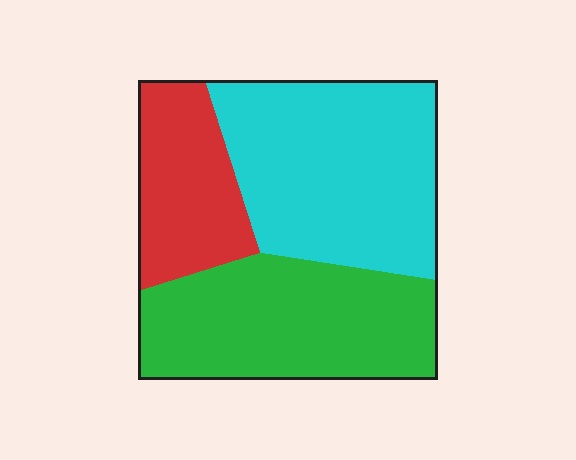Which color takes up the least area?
Red, at roughly 20%.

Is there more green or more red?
Green.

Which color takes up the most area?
Cyan, at roughly 40%.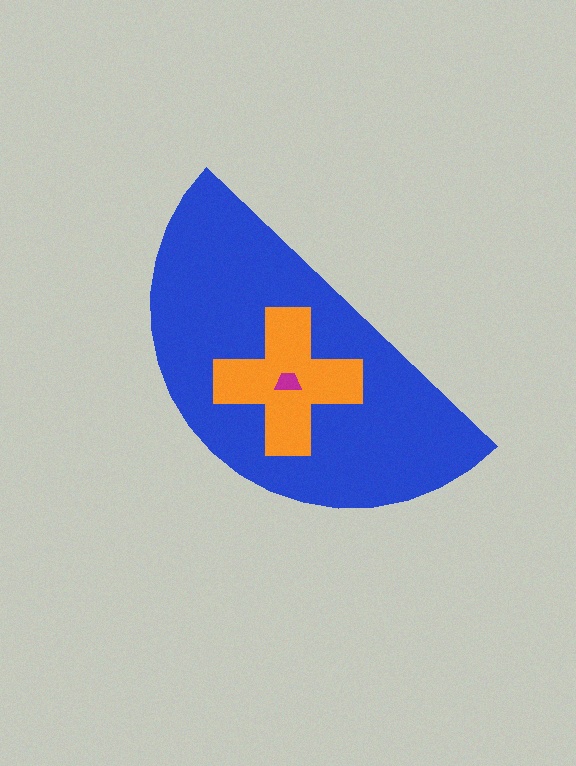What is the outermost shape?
The blue semicircle.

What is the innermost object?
The magenta trapezoid.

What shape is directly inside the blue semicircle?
The orange cross.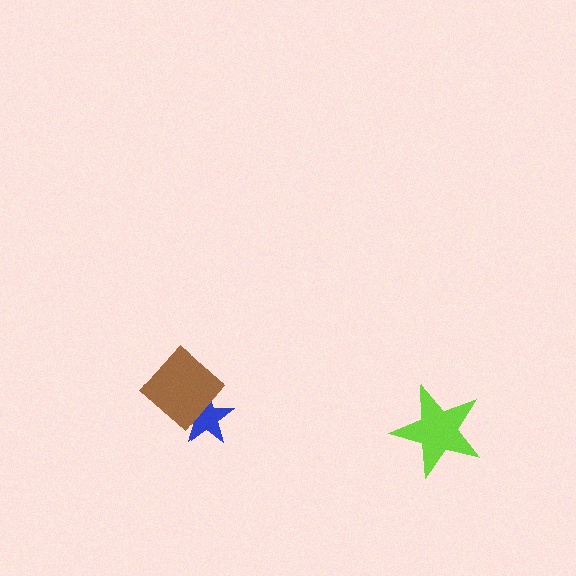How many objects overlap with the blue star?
1 object overlaps with the blue star.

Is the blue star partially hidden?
Yes, it is partially covered by another shape.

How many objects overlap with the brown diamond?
1 object overlaps with the brown diamond.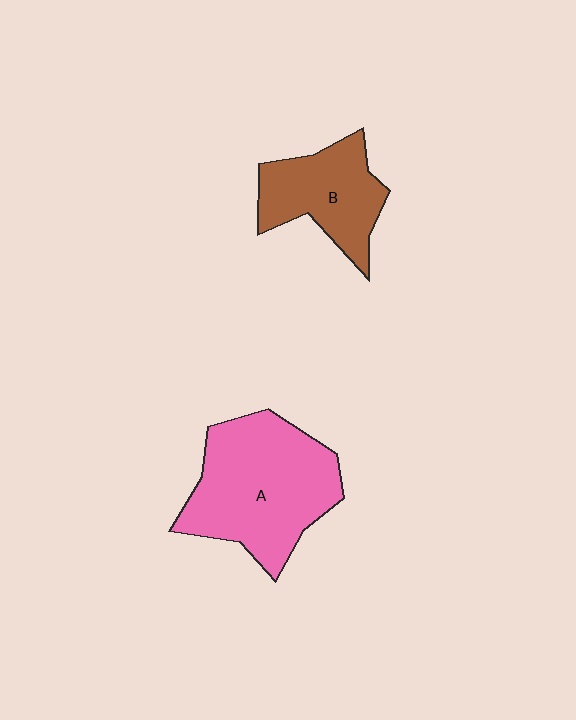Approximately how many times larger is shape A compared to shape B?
Approximately 1.7 times.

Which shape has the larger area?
Shape A (pink).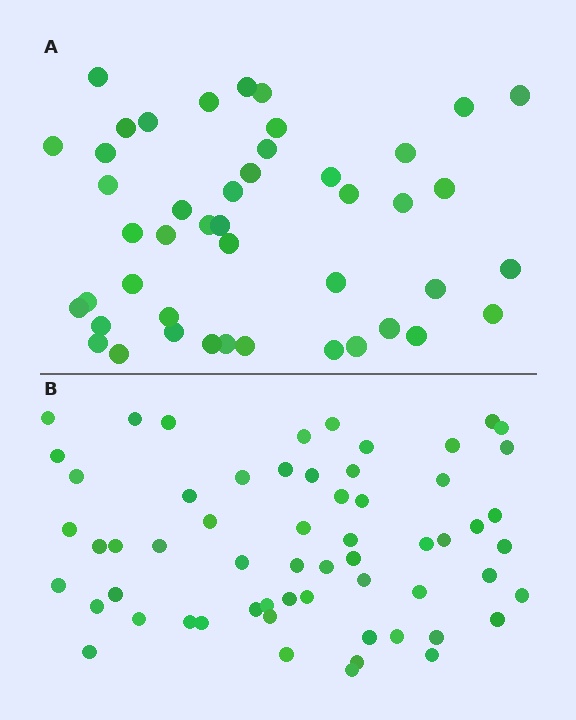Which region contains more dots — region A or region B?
Region B (the bottom region) has more dots.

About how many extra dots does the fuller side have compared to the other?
Region B has approximately 15 more dots than region A.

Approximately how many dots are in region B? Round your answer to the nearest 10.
About 60 dots.